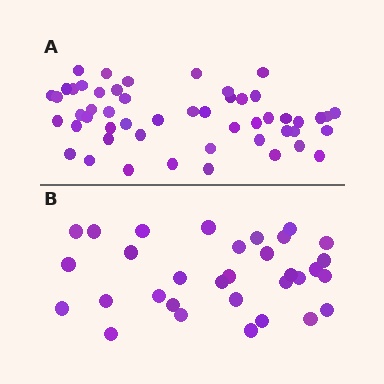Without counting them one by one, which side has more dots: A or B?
Region A (the top region) has more dots.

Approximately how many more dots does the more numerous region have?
Region A has approximately 20 more dots than region B.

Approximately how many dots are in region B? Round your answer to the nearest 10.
About 30 dots. (The exact count is 32, which rounds to 30.)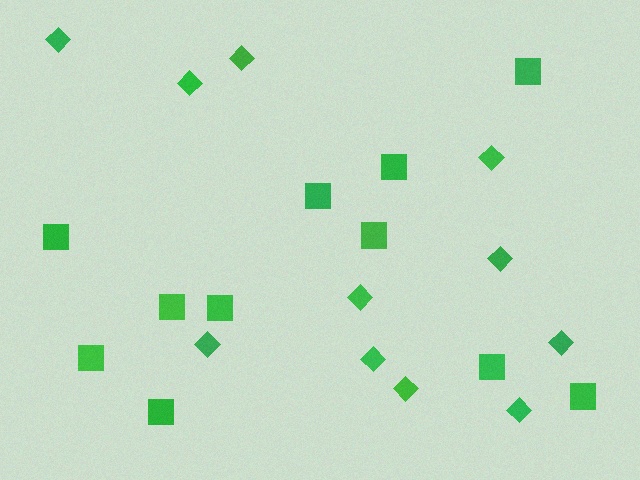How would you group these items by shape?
There are 2 groups: one group of squares (11) and one group of diamonds (11).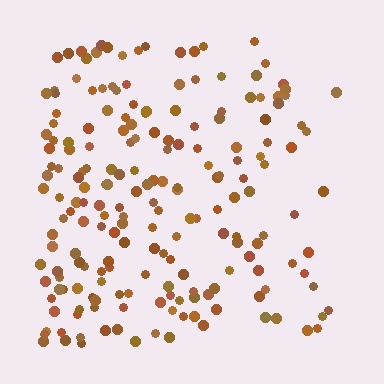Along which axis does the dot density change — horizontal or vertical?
Horizontal.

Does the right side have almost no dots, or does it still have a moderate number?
Still a moderate number, just noticeably fewer than the left.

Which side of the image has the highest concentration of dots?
The left.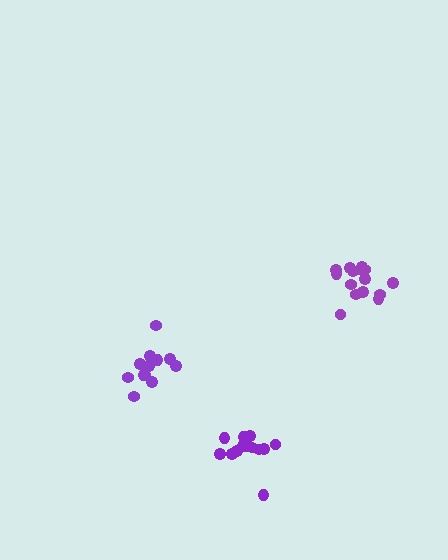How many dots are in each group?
Group 1: 14 dots, Group 2: 12 dots, Group 3: 15 dots (41 total).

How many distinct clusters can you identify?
There are 3 distinct clusters.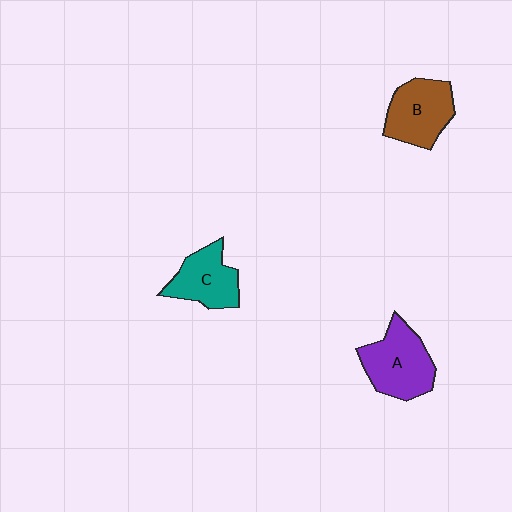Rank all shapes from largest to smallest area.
From largest to smallest: A (purple), B (brown), C (teal).